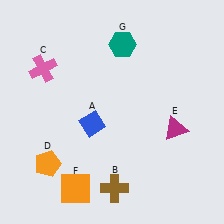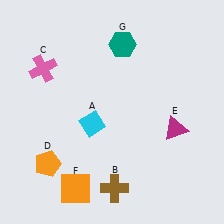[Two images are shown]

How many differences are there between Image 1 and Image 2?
There is 1 difference between the two images.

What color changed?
The diamond (A) changed from blue in Image 1 to cyan in Image 2.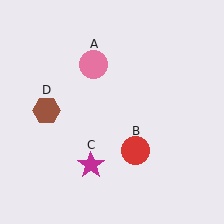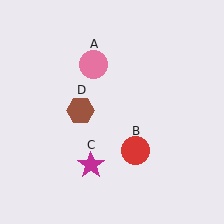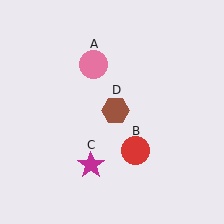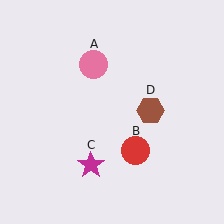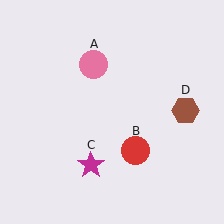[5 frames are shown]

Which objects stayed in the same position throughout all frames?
Pink circle (object A) and red circle (object B) and magenta star (object C) remained stationary.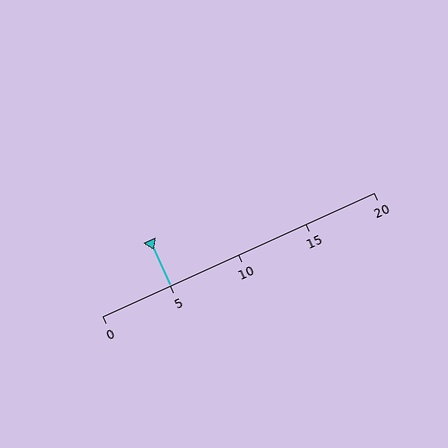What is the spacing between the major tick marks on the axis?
The major ticks are spaced 5 apart.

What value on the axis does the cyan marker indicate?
The marker indicates approximately 5.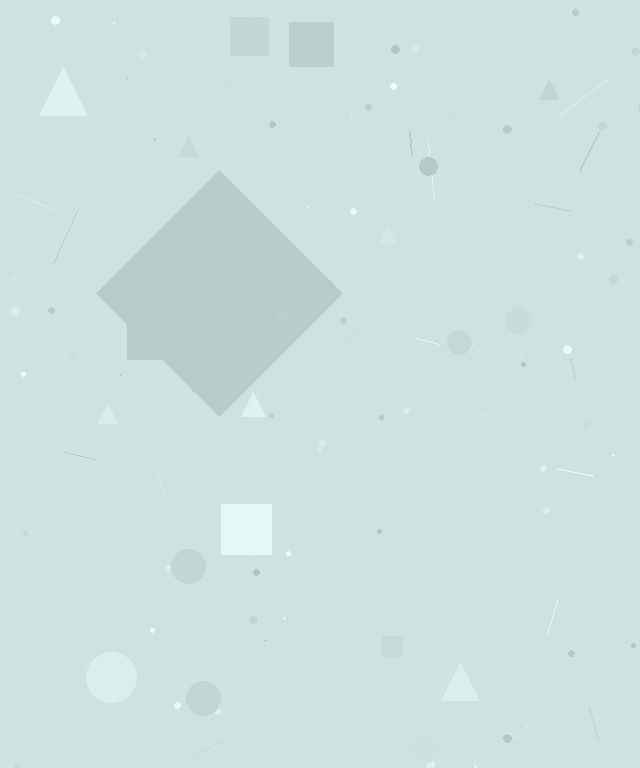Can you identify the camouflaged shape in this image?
The camouflaged shape is a diamond.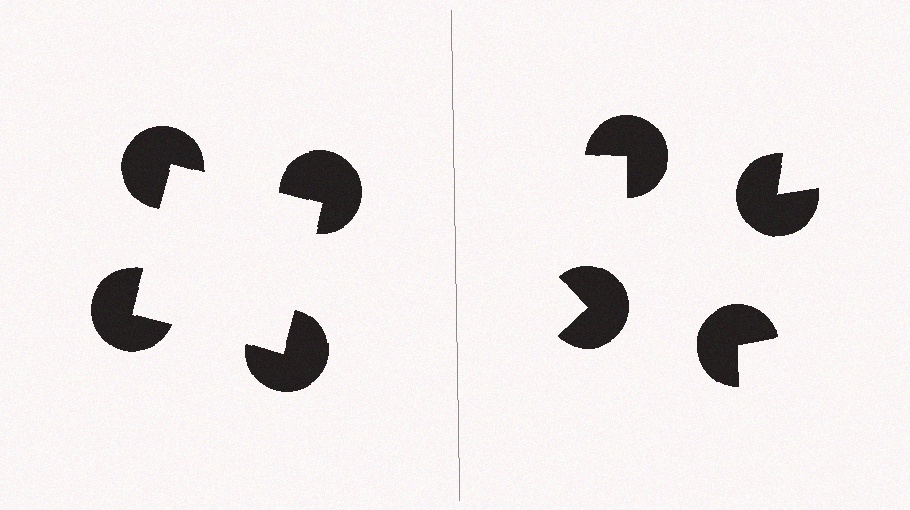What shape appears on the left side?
An illusory square.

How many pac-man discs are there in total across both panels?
8 — 4 on each side.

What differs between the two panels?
The pac-man discs are positioned identically on both sides; only the wedge orientations differ. On the left they align to a square; on the right they are misaligned.